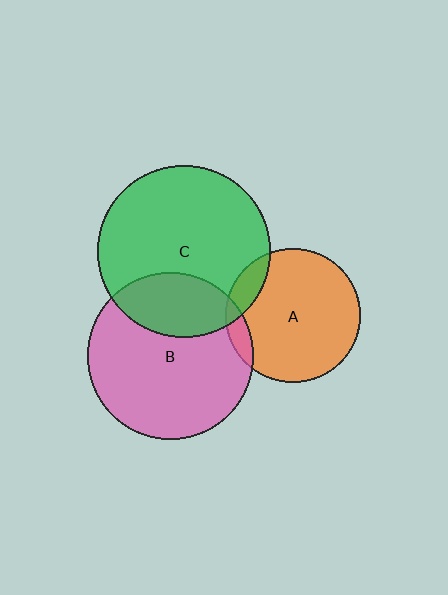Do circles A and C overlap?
Yes.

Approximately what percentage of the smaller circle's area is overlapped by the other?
Approximately 10%.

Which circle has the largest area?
Circle C (green).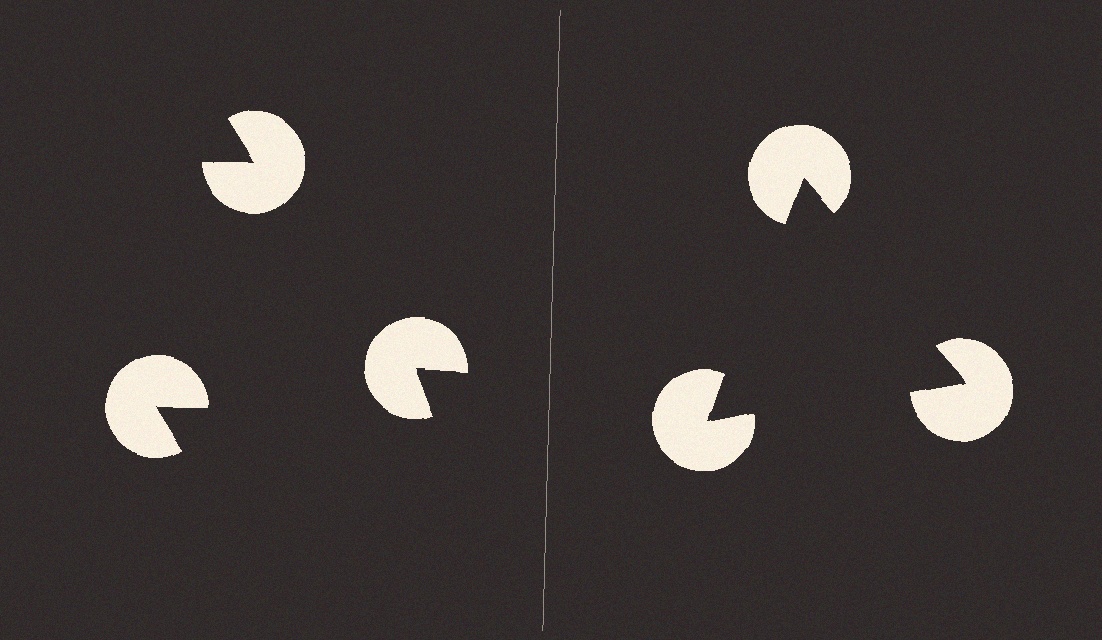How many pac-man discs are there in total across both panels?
6 — 3 on each side.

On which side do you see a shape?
An illusory triangle appears on the right side. On the left side the wedge cuts are rotated, so no coherent shape forms.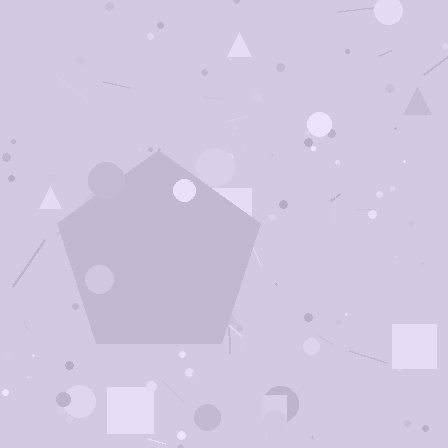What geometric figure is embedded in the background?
A pentagon is embedded in the background.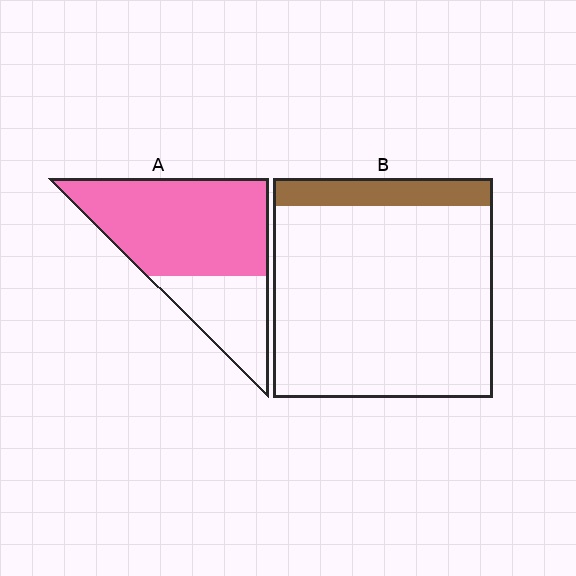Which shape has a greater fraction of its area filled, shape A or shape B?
Shape A.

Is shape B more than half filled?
No.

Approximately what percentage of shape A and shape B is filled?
A is approximately 70% and B is approximately 15%.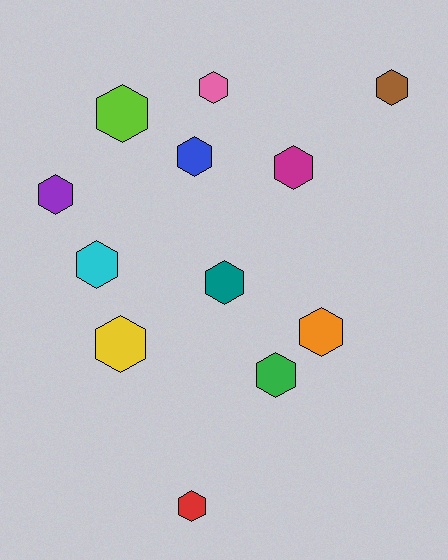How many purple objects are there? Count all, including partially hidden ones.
There is 1 purple object.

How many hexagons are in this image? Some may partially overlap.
There are 12 hexagons.